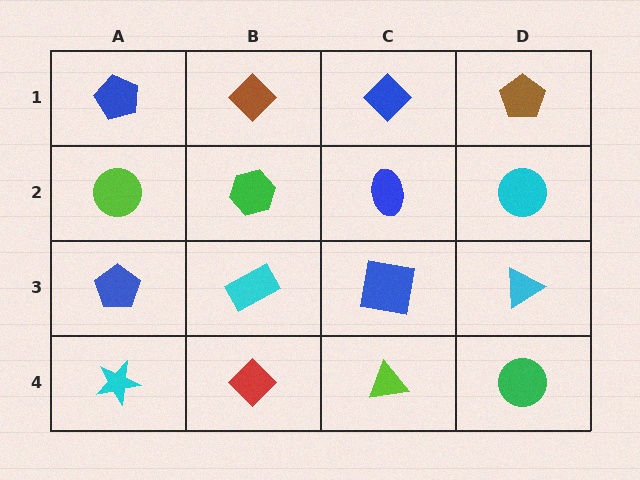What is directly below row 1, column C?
A blue ellipse.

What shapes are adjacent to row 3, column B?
A green hexagon (row 2, column B), a red diamond (row 4, column B), a blue pentagon (row 3, column A), a blue square (row 3, column C).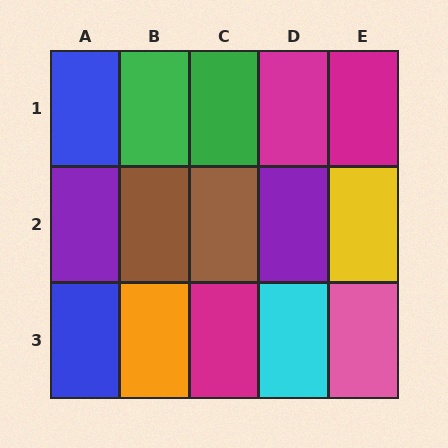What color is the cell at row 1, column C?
Green.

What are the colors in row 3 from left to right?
Blue, orange, magenta, cyan, pink.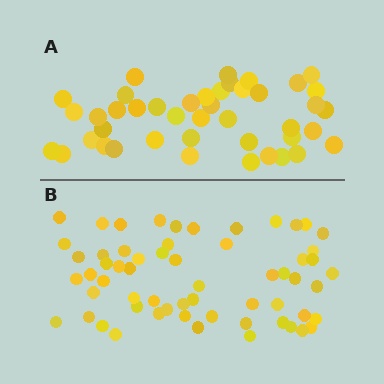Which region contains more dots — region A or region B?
Region B (the bottom region) has more dots.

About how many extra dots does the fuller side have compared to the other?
Region B has approximately 15 more dots than region A.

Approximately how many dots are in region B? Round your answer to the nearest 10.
About 60 dots.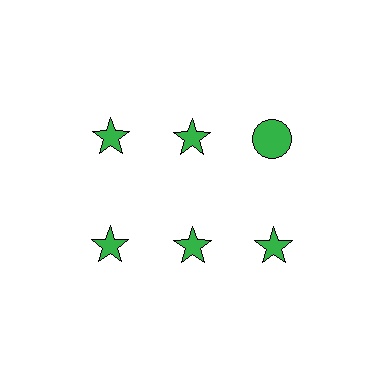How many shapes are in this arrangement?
There are 6 shapes arranged in a grid pattern.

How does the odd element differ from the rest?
It has a different shape: circle instead of star.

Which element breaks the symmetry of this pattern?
The green circle in the top row, center column breaks the symmetry. All other shapes are green stars.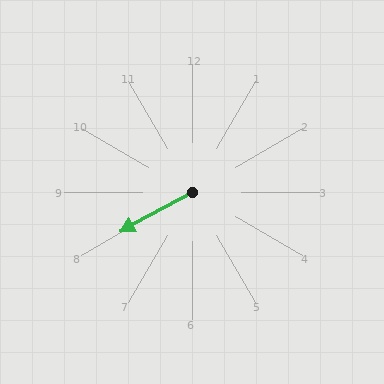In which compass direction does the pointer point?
Southwest.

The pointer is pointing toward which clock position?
Roughly 8 o'clock.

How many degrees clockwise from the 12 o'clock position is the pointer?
Approximately 241 degrees.